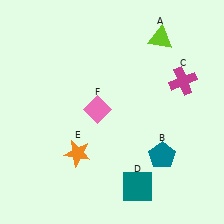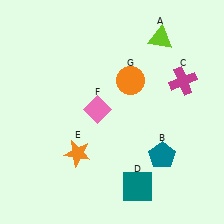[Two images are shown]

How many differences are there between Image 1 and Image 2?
There is 1 difference between the two images.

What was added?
An orange circle (G) was added in Image 2.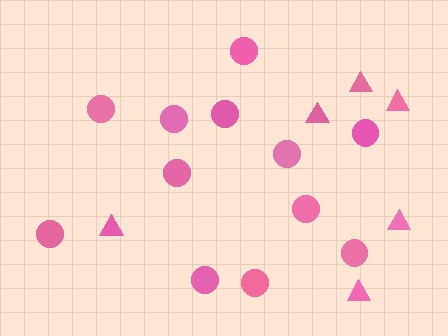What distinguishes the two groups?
There are 2 groups: one group of circles (12) and one group of triangles (6).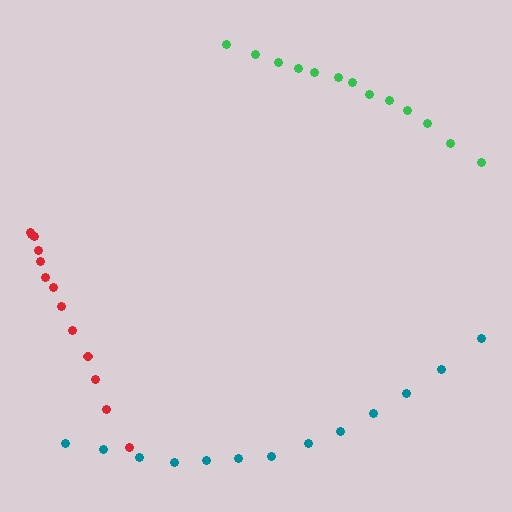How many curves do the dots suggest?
There are 3 distinct paths.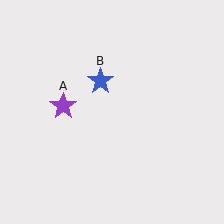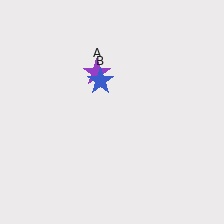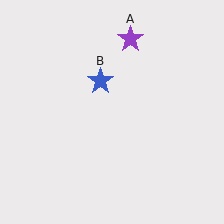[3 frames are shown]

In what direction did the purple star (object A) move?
The purple star (object A) moved up and to the right.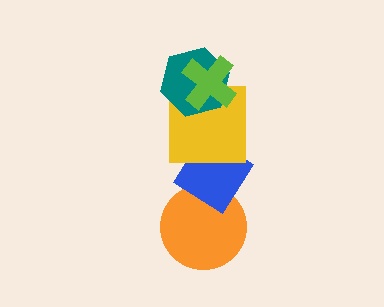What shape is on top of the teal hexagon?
The lime cross is on top of the teal hexagon.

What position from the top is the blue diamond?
The blue diamond is 4th from the top.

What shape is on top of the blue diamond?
The yellow square is on top of the blue diamond.